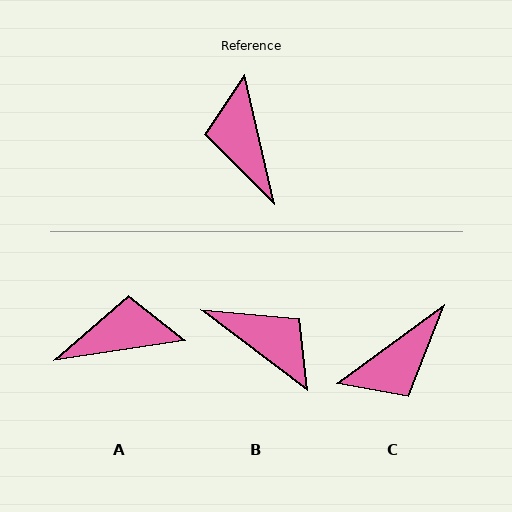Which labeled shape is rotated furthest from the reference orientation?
B, about 140 degrees away.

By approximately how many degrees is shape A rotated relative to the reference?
Approximately 94 degrees clockwise.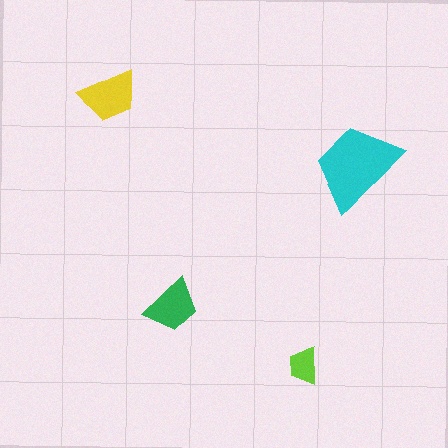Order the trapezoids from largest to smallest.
the cyan one, the yellow one, the green one, the lime one.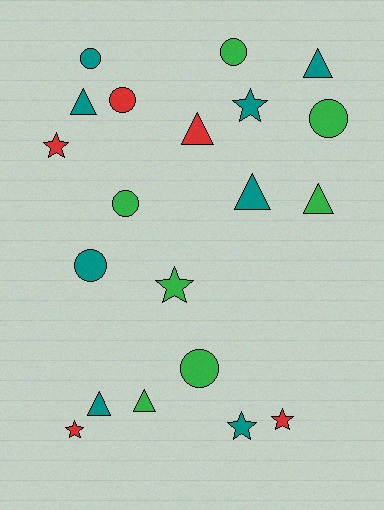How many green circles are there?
There are 4 green circles.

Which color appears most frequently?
Teal, with 8 objects.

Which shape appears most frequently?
Circle, with 7 objects.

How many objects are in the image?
There are 20 objects.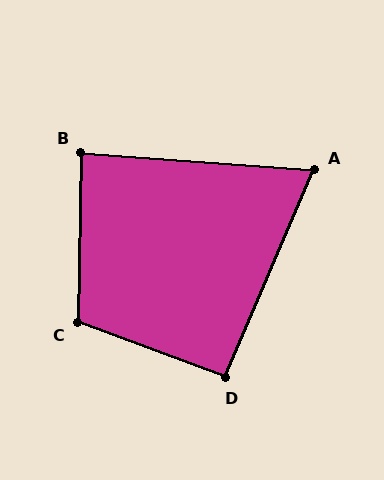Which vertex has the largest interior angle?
C, at approximately 109 degrees.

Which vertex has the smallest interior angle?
A, at approximately 71 degrees.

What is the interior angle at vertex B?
Approximately 87 degrees (approximately right).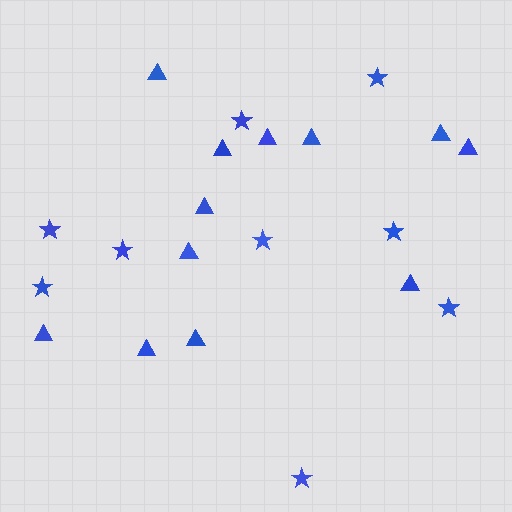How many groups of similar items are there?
There are 2 groups: one group of triangles (12) and one group of stars (9).